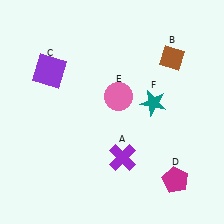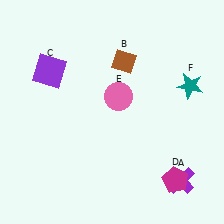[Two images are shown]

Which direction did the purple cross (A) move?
The purple cross (A) moved right.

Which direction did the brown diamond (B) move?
The brown diamond (B) moved left.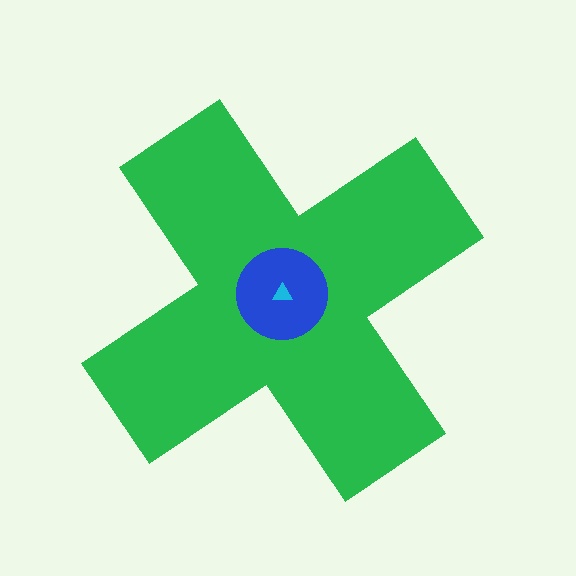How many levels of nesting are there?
3.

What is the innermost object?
The cyan triangle.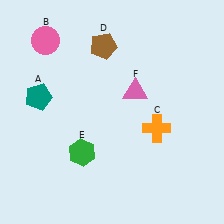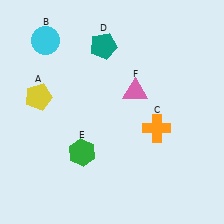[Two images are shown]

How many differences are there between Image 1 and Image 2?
There are 3 differences between the two images.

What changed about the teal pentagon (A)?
In Image 1, A is teal. In Image 2, it changed to yellow.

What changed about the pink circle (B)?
In Image 1, B is pink. In Image 2, it changed to cyan.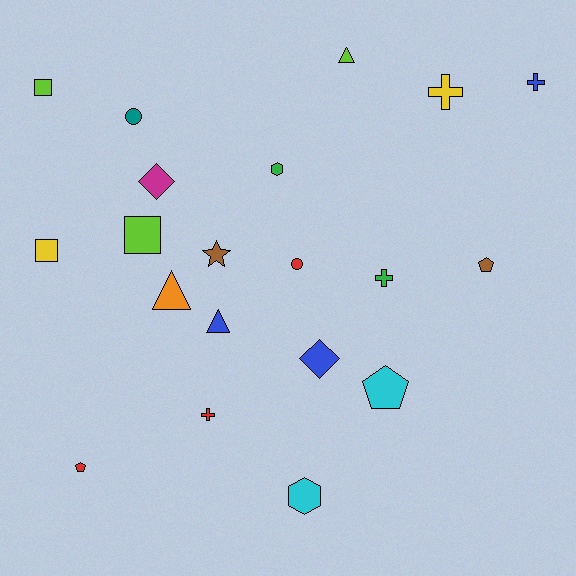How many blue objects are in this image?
There are 3 blue objects.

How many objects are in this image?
There are 20 objects.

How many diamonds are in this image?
There are 2 diamonds.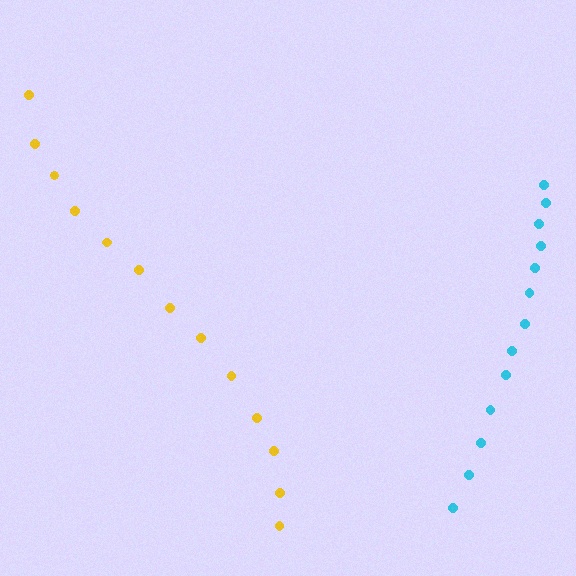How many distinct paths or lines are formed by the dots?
There are 2 distinct paths.